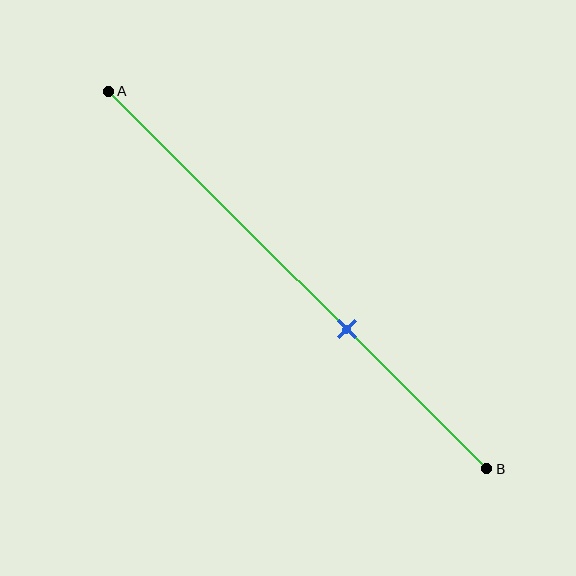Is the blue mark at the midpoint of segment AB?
No, the mark is at about 65% from A, not at the 50% midpoint.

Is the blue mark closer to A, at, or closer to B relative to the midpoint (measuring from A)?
The blue mark is closer to point B than the midpoint of segment AB.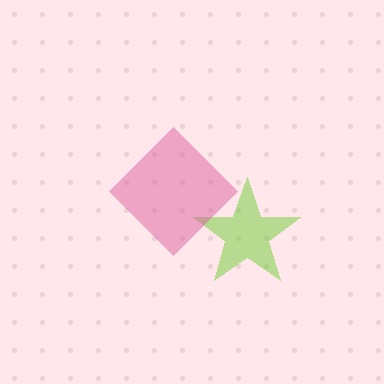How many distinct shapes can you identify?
There are 2 distinct shapes: a lime star, a pink diamond.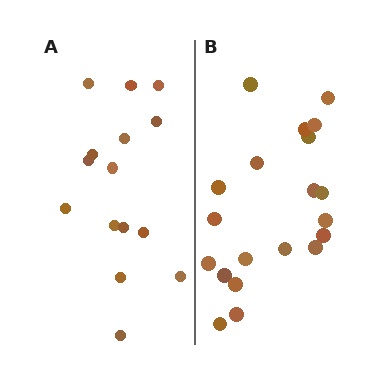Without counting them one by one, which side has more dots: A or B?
Region B (the right region) has more dots.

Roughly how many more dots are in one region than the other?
Region B has about 5 more dots than region A.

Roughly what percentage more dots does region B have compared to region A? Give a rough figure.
About 35% more.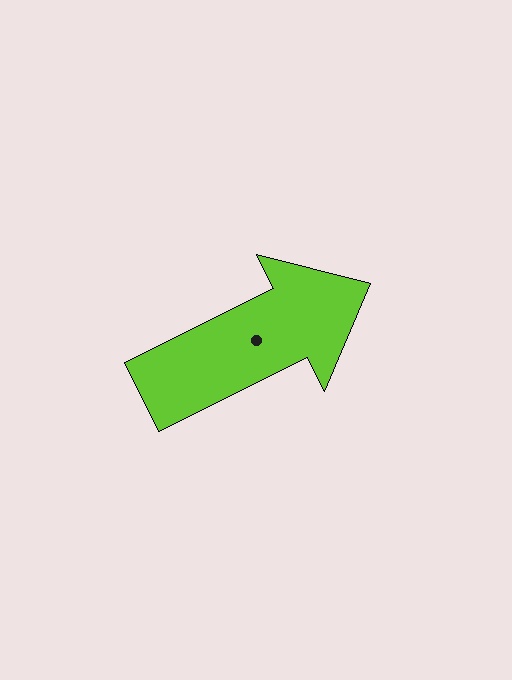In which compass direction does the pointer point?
Northeast.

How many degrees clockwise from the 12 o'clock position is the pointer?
Approximately 64 degrees.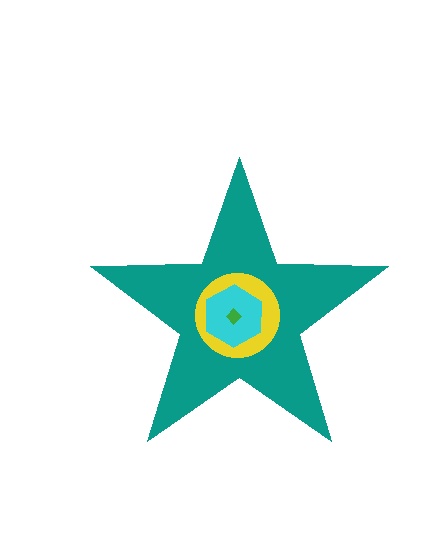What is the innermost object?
The green diamond.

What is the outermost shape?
The teal star.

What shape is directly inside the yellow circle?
The cyan hexagon.